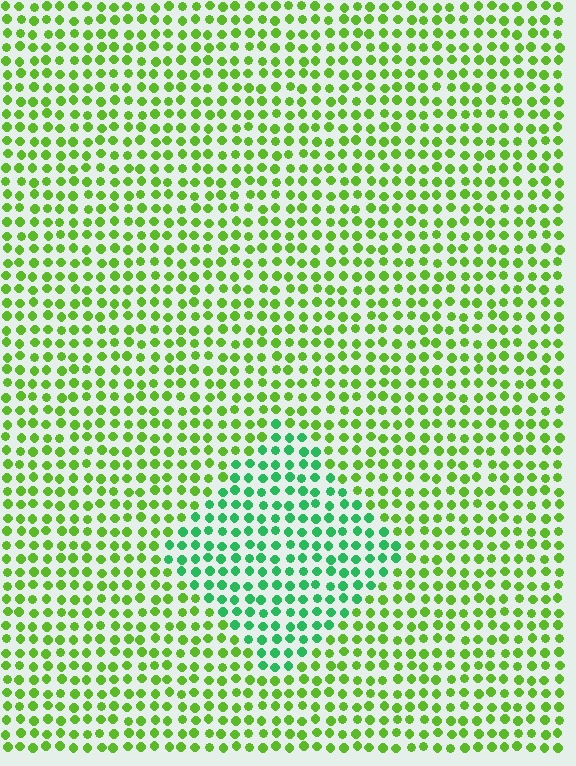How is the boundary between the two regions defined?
The boundary is defined purely by a slight shift in hue (about 42 degrees). Spacing, size, and orientation are identical on both sides.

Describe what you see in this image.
The image is filled with small lime elements in a uniform arrangement. A diamond-shaped region is visible where the elements are tinted to a slightly different hue, forming a subtle color boundary.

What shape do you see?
I see a diamond.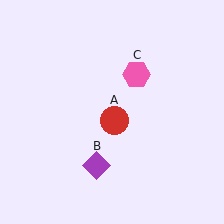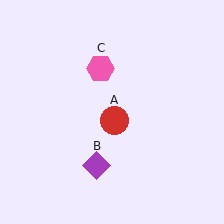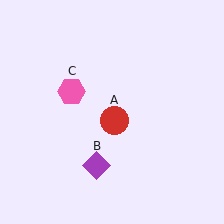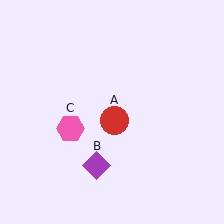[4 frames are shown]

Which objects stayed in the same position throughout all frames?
Red circle (object A) and purple diamond (object B) remained stationary.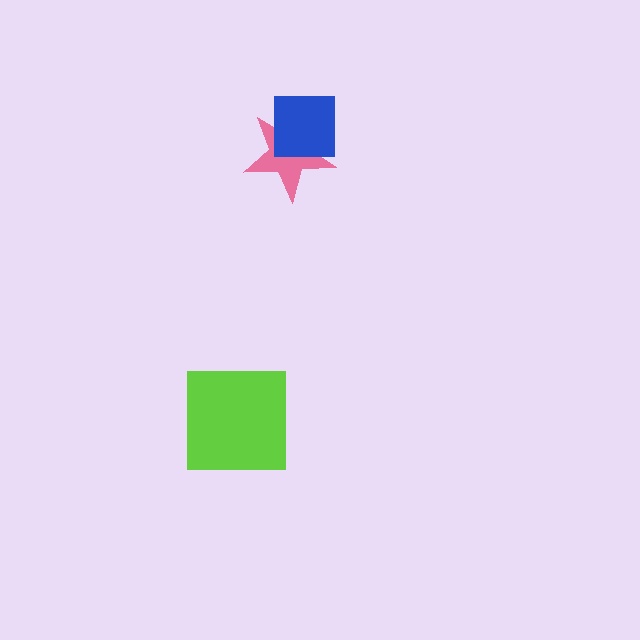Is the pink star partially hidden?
Yes, it is partially covered by another shape.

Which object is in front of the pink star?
The blue square is in front of the pink star.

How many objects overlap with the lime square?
0 objects overlap with the lime square.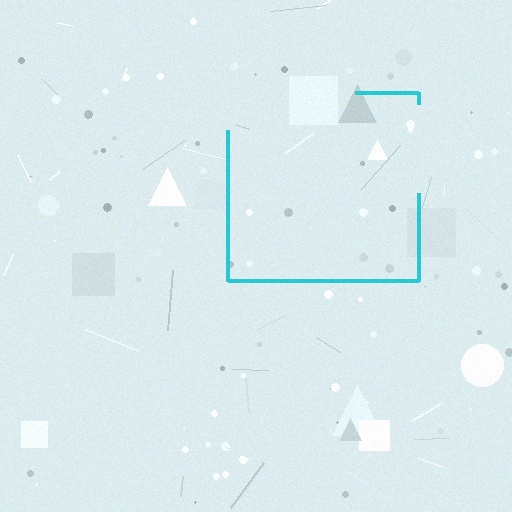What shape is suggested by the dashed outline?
The dashed outline suggests a square.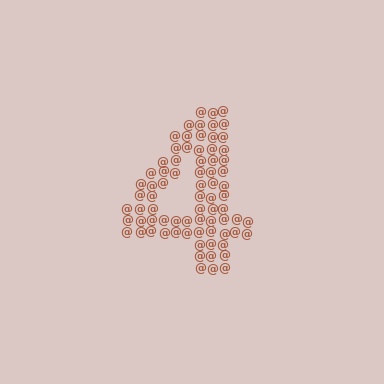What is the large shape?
The large shape is the digit 4.